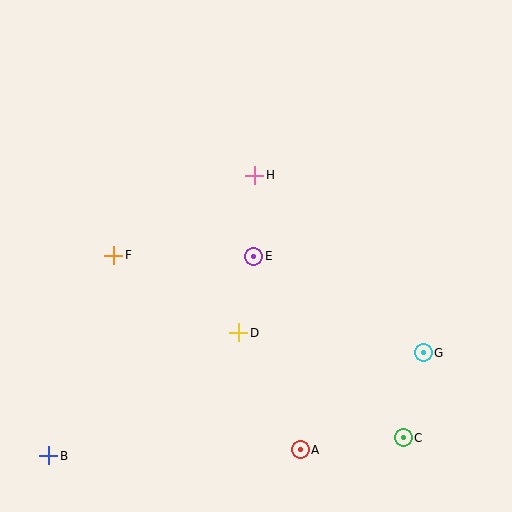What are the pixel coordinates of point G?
Point G is at (423, 353).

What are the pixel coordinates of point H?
Point H is at (255, 175).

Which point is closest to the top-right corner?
Point H is closest to the top-right corner.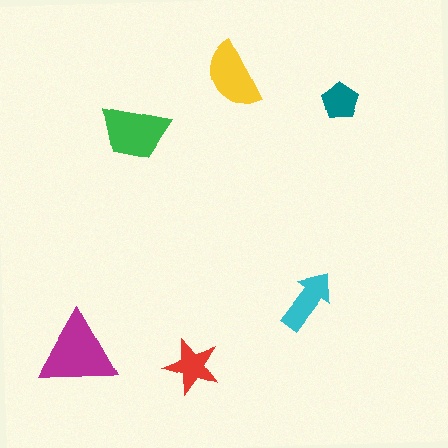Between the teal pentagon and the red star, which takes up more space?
The red star.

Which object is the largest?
The magenta triangle.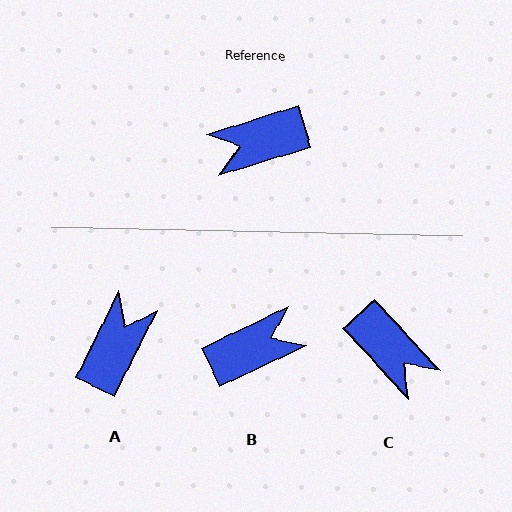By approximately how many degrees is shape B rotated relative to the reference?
Approximately 171 degrees clockwise.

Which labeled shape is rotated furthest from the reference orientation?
B, about 171 degrees away.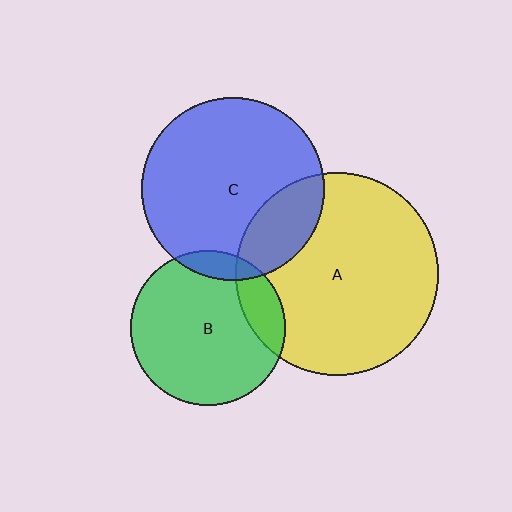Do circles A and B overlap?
Yes.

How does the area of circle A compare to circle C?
Approximately 1.2 times.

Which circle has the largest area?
Circle A (yellow).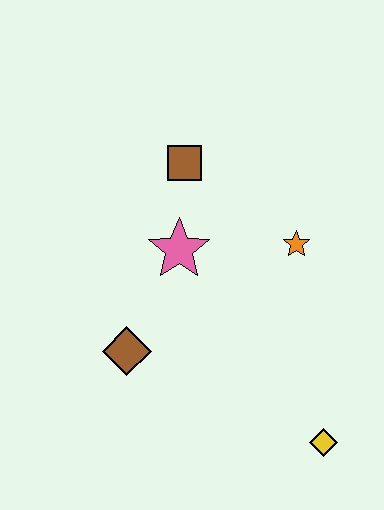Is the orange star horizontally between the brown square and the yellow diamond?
Yes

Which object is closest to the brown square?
The pink star is closest to the brown square.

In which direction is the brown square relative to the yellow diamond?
The brown square is above the yellow diamond.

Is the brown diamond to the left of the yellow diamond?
Yes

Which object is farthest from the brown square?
The yellow diamond is farthest from the brown square.